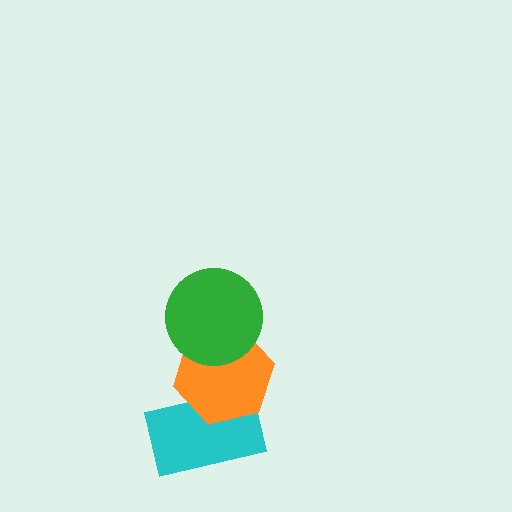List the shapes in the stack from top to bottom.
From top to bottom: the green circle, the orange hexagon, the cyan rectangle.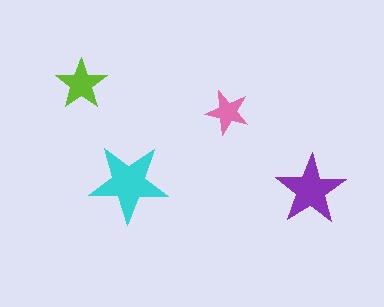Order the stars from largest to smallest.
the cyan one, the purple one, the lime one, the pink one.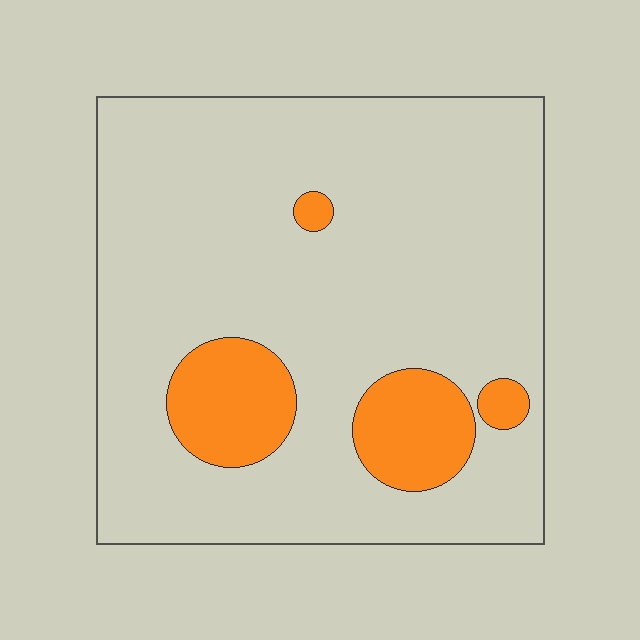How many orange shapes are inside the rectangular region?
4.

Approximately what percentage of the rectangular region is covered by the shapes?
Approximately 15%.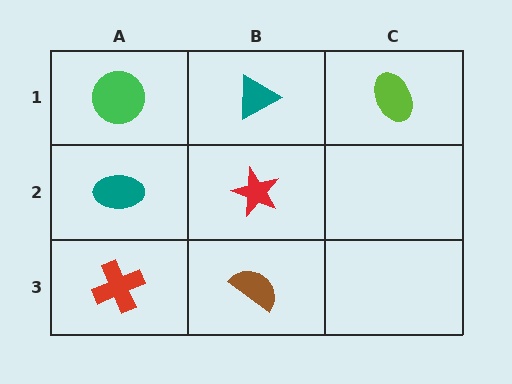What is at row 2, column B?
A red star.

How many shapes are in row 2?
2 shapes.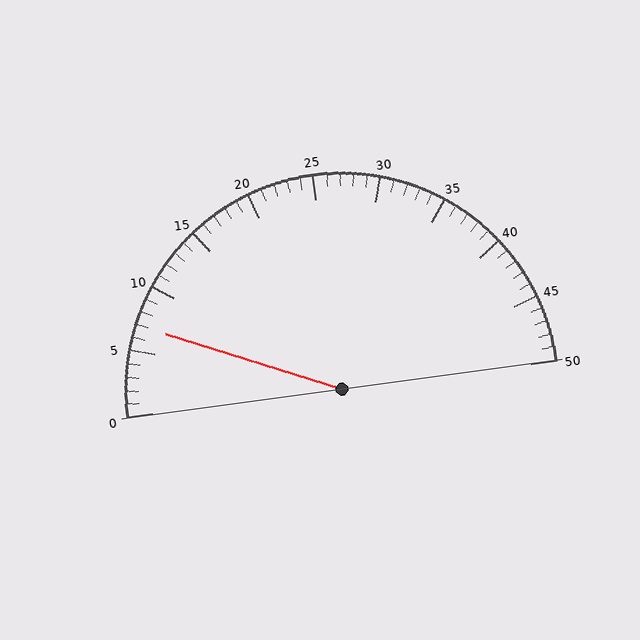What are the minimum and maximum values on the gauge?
The gauge ranges from 0 to 50.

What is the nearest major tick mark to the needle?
The nearest major tick mark is 5.